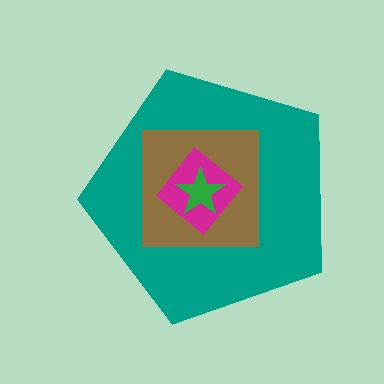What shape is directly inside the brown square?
The magenta diamond.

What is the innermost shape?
The green star.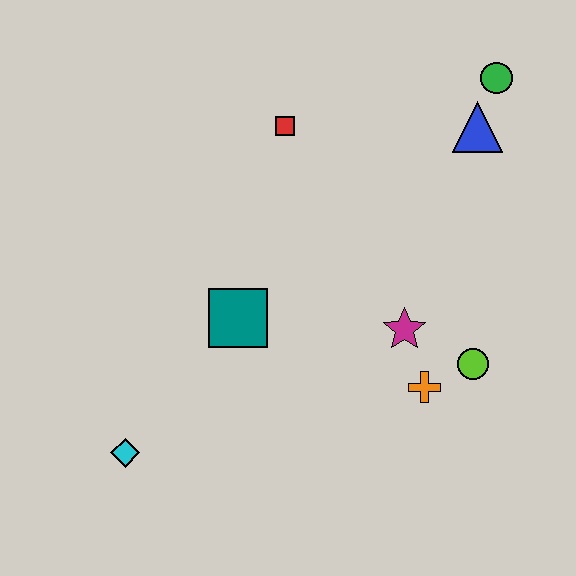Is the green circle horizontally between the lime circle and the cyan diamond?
No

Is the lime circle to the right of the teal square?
Yes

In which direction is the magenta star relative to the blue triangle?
The magenta star is below the blue triangle.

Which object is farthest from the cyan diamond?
The green circle is farthest from the cyan diamond.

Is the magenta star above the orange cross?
Yes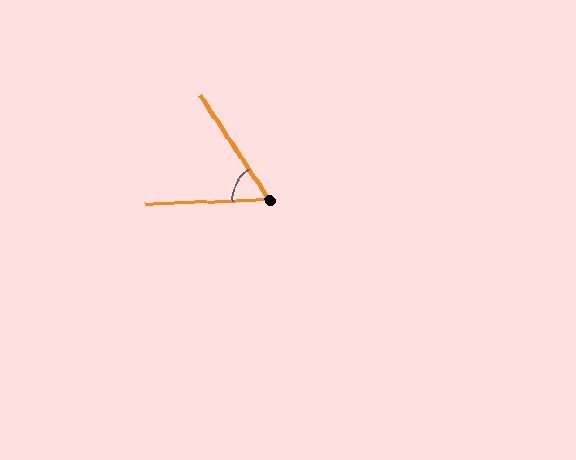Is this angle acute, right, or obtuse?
It is acute.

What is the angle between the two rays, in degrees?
Approximately 58 degrees.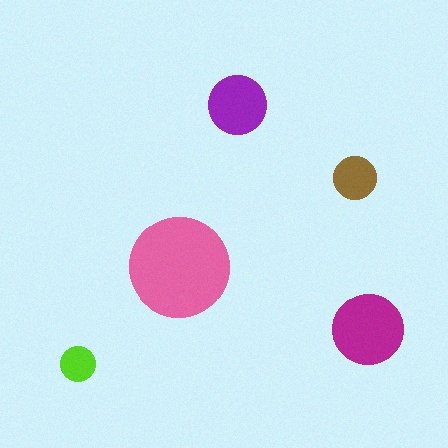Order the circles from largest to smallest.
the pink one, the magenta one, the purple one, the brown one, the lime one.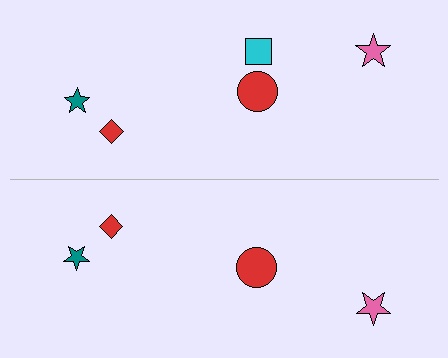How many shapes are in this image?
There are 9 shapes in this image.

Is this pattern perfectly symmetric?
No, the pattern is not perfectly symmetric. A cyan square is missing from the bottom side.